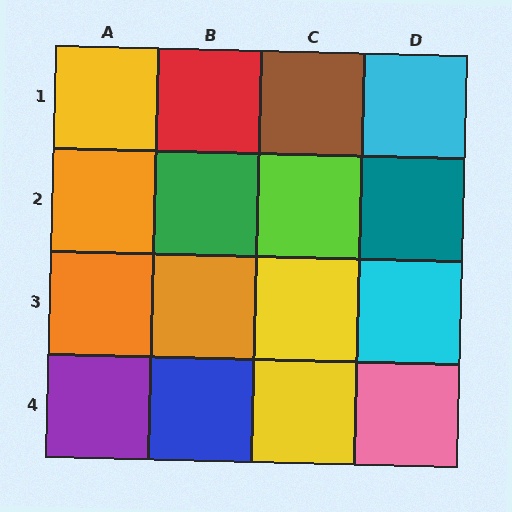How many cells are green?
1 cell is green.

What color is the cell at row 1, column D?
Cyan.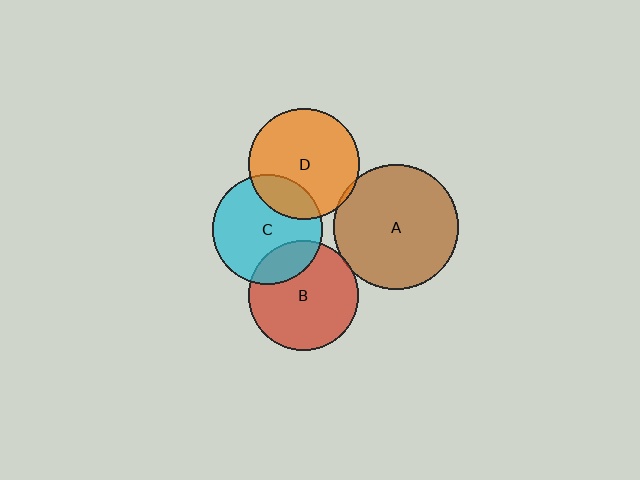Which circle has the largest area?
Circle A (brown).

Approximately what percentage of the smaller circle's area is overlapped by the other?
Approximately 20%.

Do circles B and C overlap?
Yes.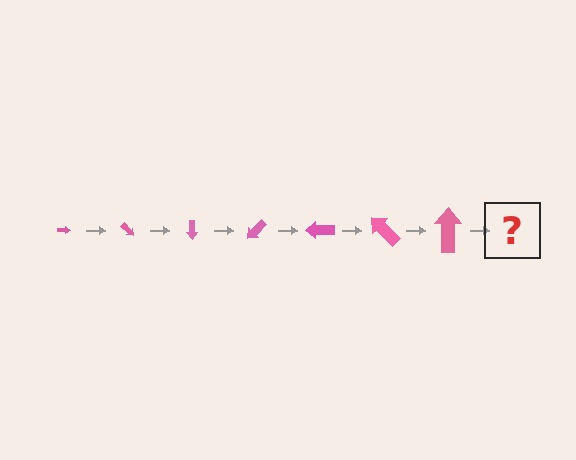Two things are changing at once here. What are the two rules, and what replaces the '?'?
The two rules are that the arrow grows larger each step and it rotates 45 degrees each step. The '?' should be an arrow, larger than the previous one and rotated 315 degrees from the start.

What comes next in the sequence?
The next element should be an arrow, larger than the previous one and rotated 315 degrees from the start.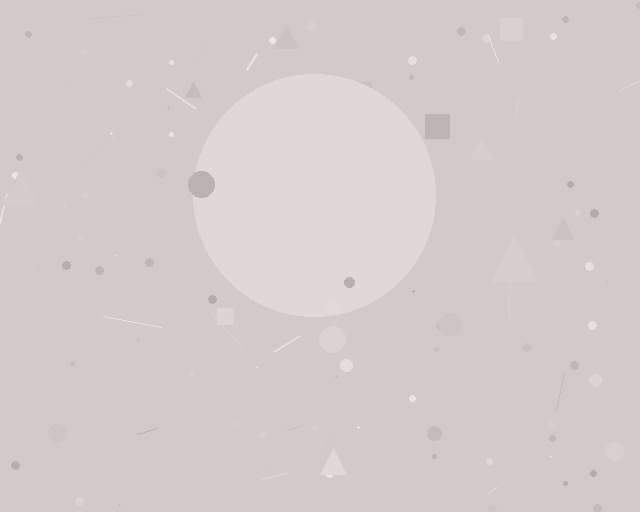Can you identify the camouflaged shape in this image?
The camouflaged shape is a circle.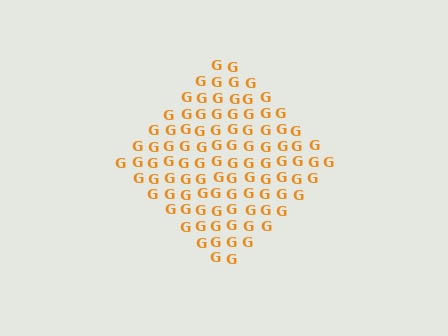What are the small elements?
The small elements are letter G's.